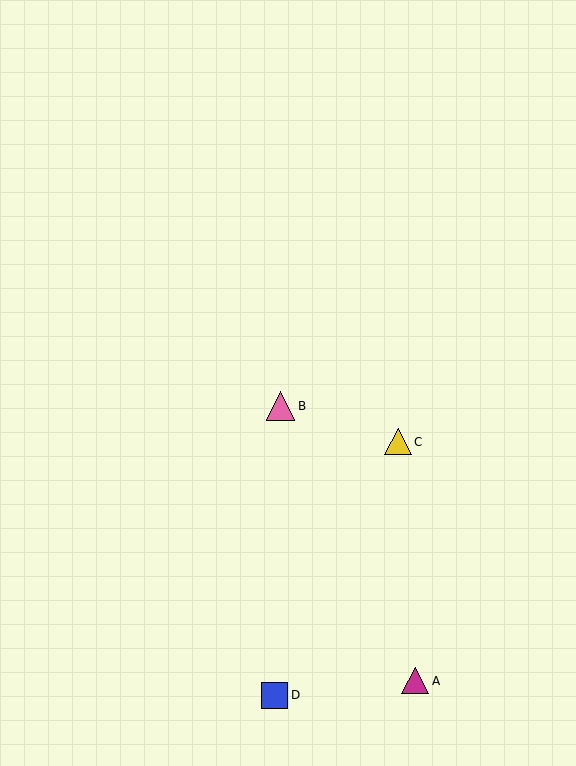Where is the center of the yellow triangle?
The center of the yellow triangle is at (398, 442).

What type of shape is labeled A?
Shape A is a magenta triangle.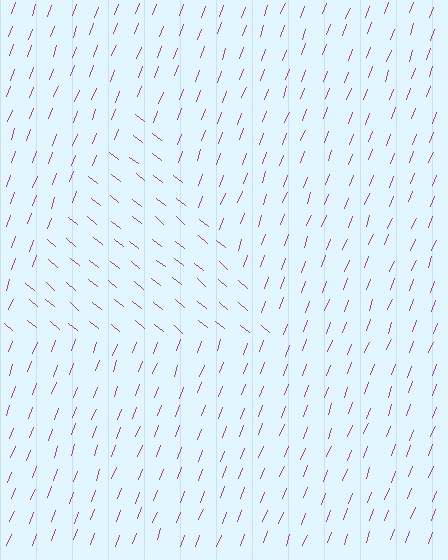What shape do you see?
I see a triangle.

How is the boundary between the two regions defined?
The boundary is defined purely by a change in line orientation (approximately 71 degrees difference). All lines are the same color and thickness.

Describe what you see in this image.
The image is filled with small purple line segments. A triangle region in the image has lines oriented differently from the surrounding lines, creating a visible texture boundary.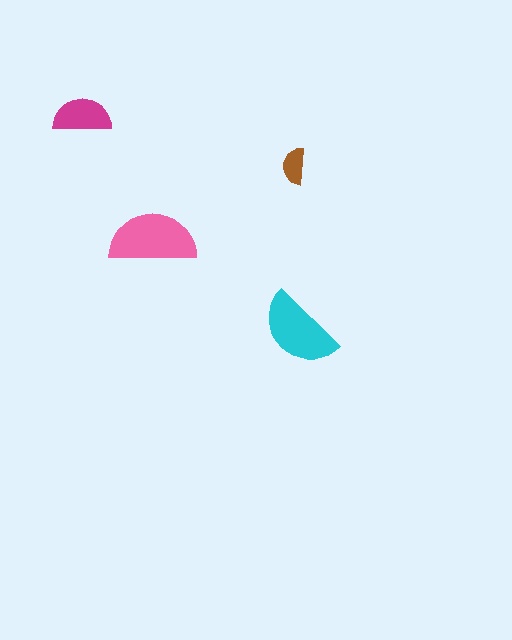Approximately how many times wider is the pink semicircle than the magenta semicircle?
About 1.5 times wider.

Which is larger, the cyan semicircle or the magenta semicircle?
The cyan one.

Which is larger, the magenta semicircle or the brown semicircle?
The magenta one.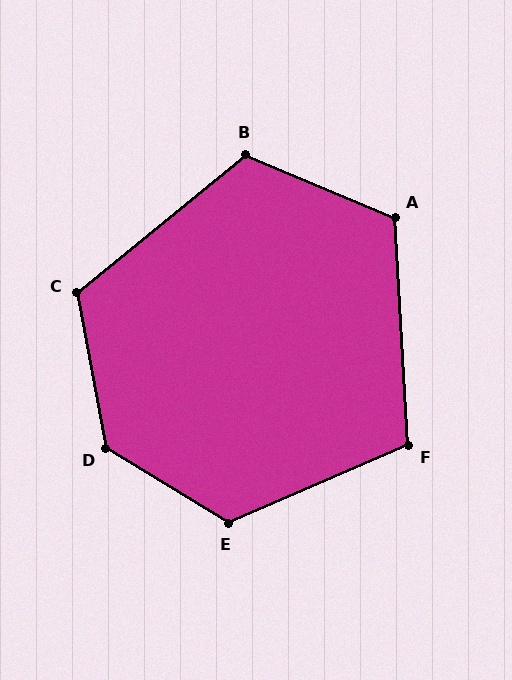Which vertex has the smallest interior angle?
F, at approximately 110 degrees.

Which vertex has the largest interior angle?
D, at approximately 132 degrees.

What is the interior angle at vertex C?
Approximately 119 degrees (obtuse).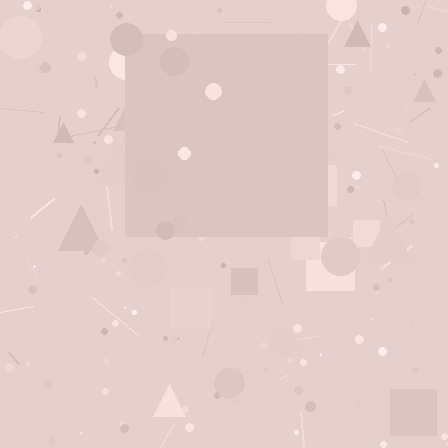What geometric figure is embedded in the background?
A square is embedded in the background.